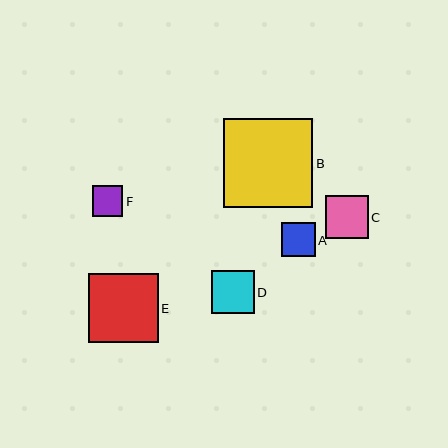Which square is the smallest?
Square F is the smallest with a size of approximately 30 pixels.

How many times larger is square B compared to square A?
Square B is approximately 2.7 times the size of square A.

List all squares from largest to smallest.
From largest to smallest: B, E, D, C, A, F.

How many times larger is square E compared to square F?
Square E is approximately 2.3 times the size of square F.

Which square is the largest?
Square B is the largest with a size of approximately 89 pixels.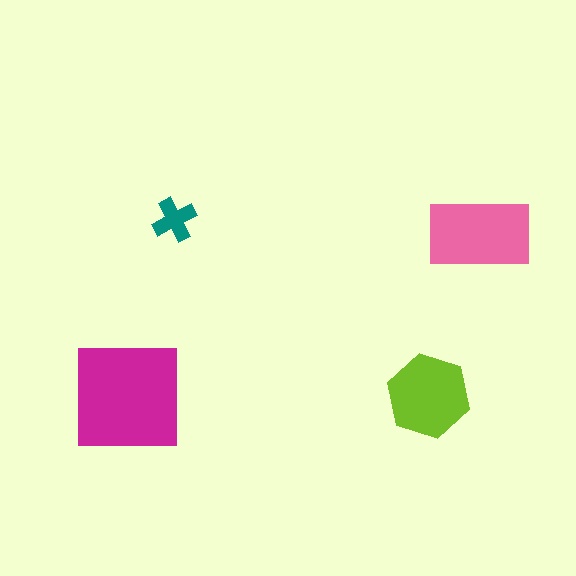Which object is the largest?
The magenta square.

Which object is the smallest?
The teal cross.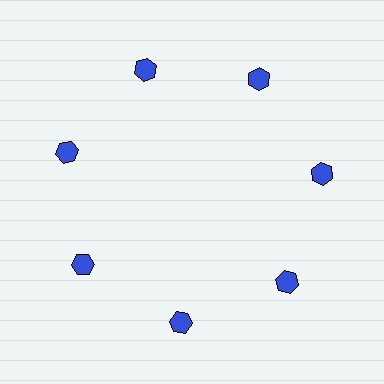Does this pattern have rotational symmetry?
Yes, this pattern has 7-fold rotational symmetry. It looks the same after rotating 51 degrees around the center.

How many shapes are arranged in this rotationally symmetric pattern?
There are 7 shapes, arranged in 7 groups of 1.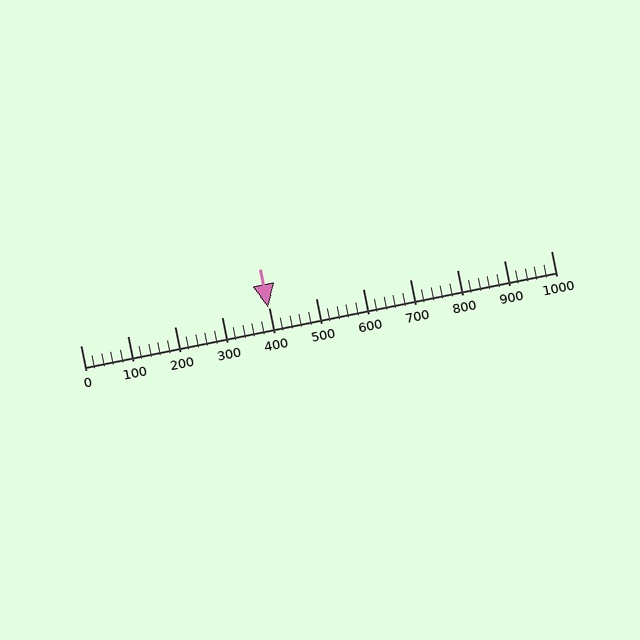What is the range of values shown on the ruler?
The ruler shows values from 0 to 1000.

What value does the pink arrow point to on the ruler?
The pink arrow points to approximately 399.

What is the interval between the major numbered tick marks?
The major tick marks are spaced 100 units apart.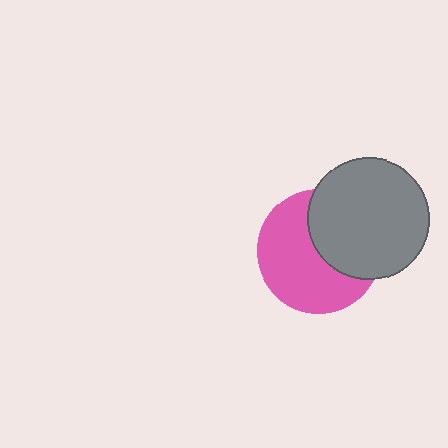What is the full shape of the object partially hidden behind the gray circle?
The partially hidden object is a pink circle.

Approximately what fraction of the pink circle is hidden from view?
Roughly 41% of the pink circle is hidden behind the gray circle.